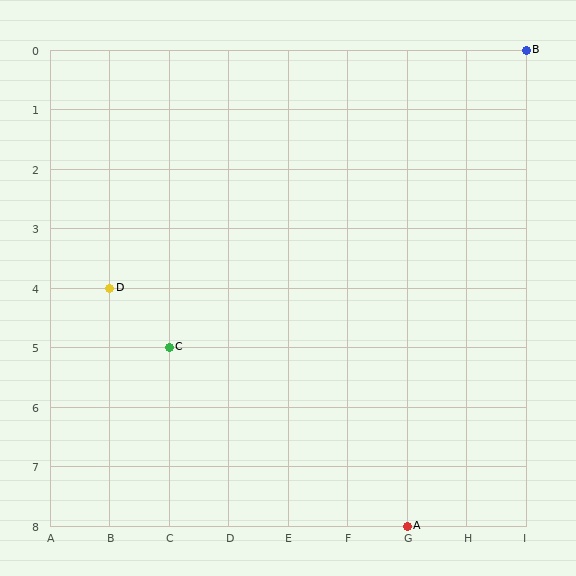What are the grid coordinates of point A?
Point A is at grid coordinates (G, 8).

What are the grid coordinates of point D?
Point D is at grid coordinates (B, 4).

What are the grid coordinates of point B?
Point B is at grid coordinates (I, 0).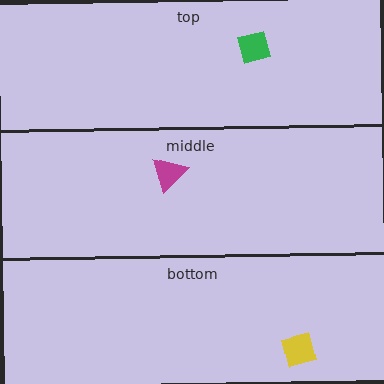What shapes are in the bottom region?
The yellow square.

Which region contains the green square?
The top region.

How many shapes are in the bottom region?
1.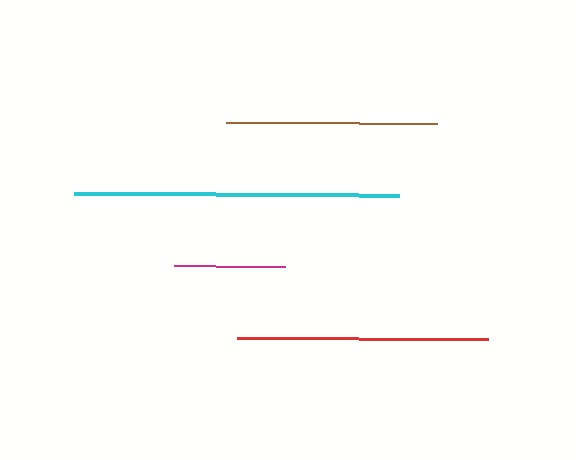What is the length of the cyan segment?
The cyan segment is approximately 325 pixels long.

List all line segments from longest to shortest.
From longest to shortest: cyan, red, brown, magenta.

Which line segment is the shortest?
The magenta line is the shortest at approximately 111 pixels.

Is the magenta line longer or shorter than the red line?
The red line is longer than the magenta line.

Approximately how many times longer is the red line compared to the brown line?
The red line is approximately 1.2 times the length of the brown line.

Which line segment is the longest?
The cyan line is the longest at approximately 325 pixels.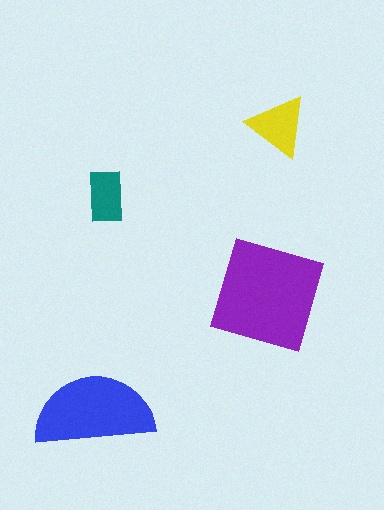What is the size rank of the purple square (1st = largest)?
1st.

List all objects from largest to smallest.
The purple square, the blue semicircle, the yellow triangle, the teal rectangle.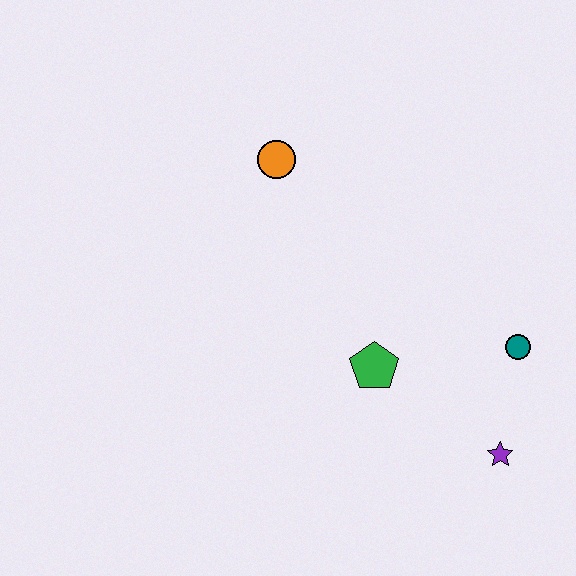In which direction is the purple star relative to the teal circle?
The purple star is below the teal circle.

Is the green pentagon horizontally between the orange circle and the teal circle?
Yes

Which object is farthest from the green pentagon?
The orange circle is farthest from the green pentagon.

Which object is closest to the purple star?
The teal circle is closest to the purple star.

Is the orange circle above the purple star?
Yes